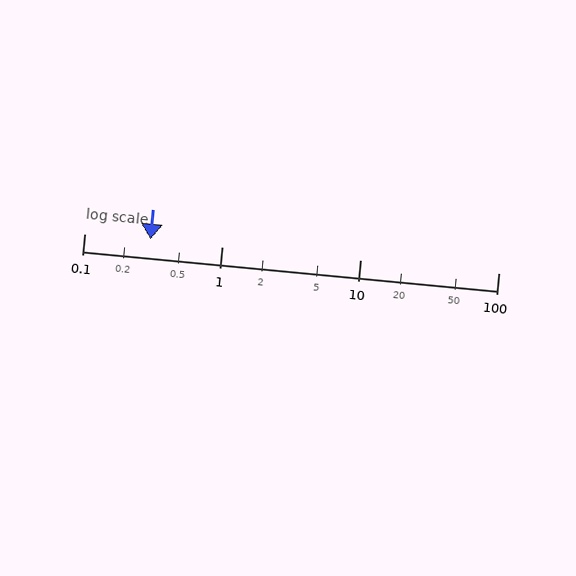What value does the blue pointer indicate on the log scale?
The pointer indicates approximately 0.3.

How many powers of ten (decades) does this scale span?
The scale spans 3 decades, from 0.1 to 100.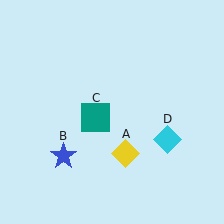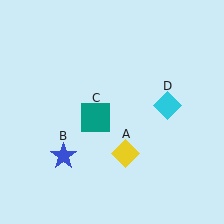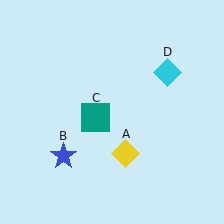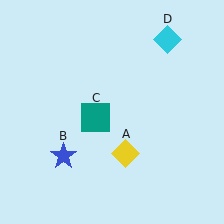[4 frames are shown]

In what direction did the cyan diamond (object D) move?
The cyan diamond (object D) moved up.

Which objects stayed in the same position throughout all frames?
Yellow diamond (object A) and blue star (object B) and teal square (object C) remained stationary.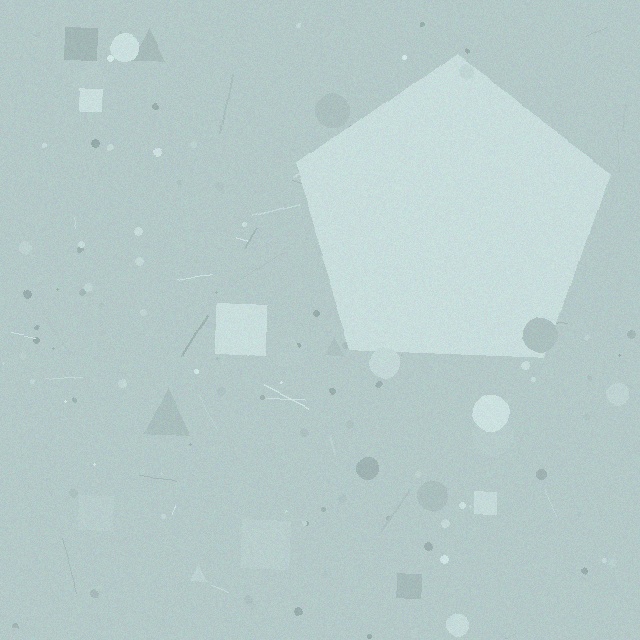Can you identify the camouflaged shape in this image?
The camouflaged shape is a pentagon.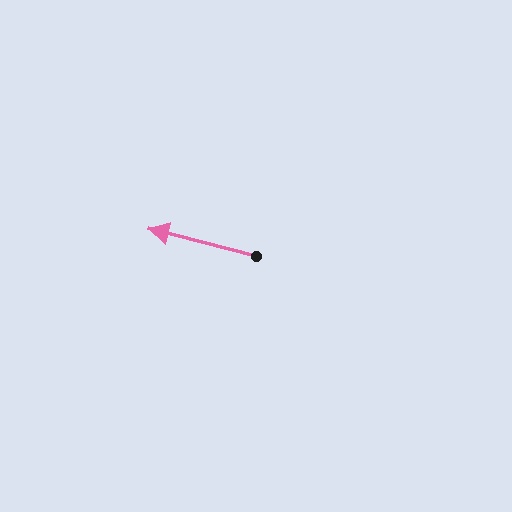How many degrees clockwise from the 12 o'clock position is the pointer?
Approximately 284 degrees.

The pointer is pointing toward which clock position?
Roughly 9 o'clock.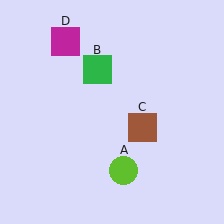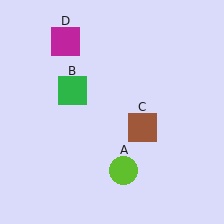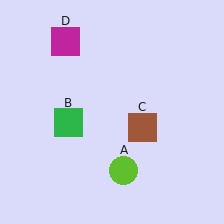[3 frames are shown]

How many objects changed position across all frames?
1 object changed position: green square (object B).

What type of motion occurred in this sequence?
The green square (object B) rotated counterclockwise around the center of the scene.